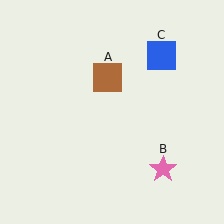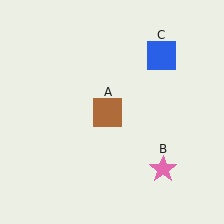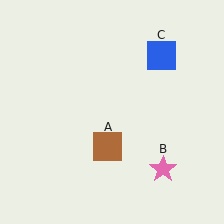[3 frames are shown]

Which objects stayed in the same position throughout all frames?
Pink star (object B) and blue square (object C) remained stationary.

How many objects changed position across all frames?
1 object changed position: brown square (object A).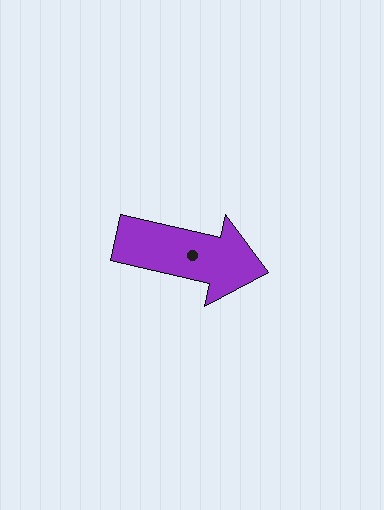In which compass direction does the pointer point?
East.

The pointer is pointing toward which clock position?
Roughly 3 o'clock.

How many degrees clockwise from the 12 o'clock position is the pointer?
Approximately 103 degrees.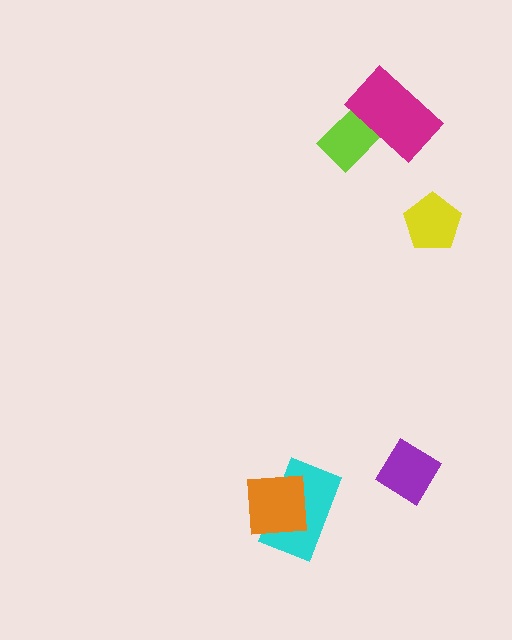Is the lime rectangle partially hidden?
Yes, it is partially covered by another shape.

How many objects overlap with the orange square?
1 object overlaps with the orange square.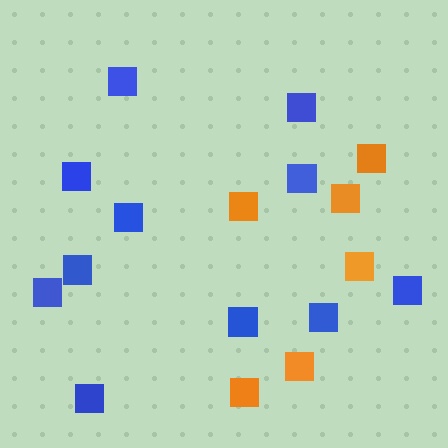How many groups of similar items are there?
There are 2 groups: one group of blue squares (11) and one group of orange squares (6).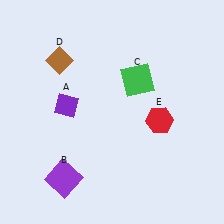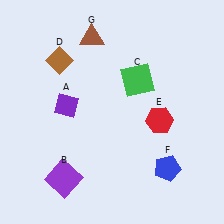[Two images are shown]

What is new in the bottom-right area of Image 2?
A blue pentagon (F) was added in the bottom-right area of Image 2.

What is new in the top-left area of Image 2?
A brown triangle (G) was added in the top-left area of Image 2.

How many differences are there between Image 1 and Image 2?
There are 2 differences between the two images.